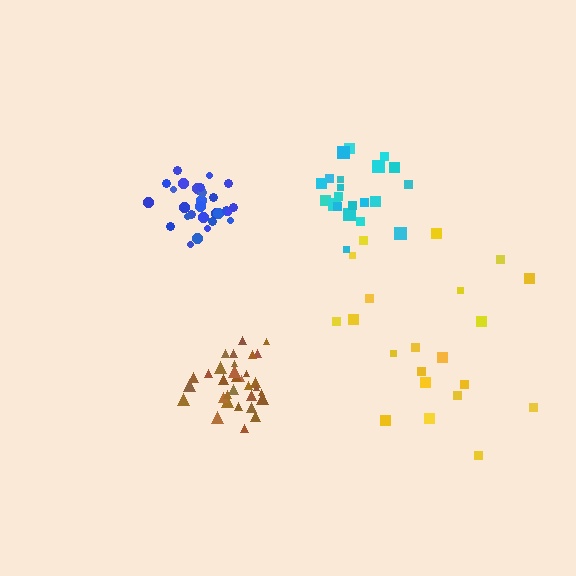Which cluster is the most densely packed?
Brown.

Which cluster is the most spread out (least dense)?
Yellow.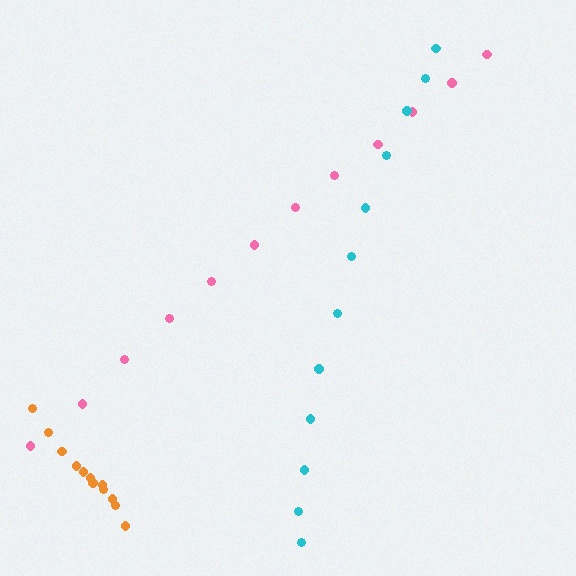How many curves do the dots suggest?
There are 3 distinct paths.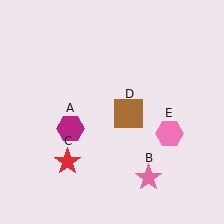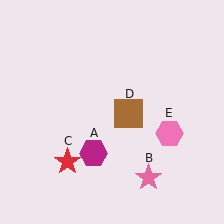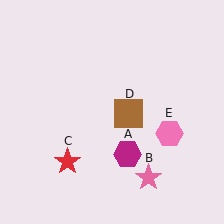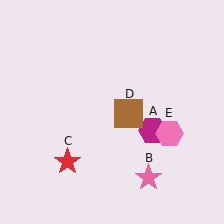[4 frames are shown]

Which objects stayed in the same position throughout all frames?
Pink star (object B) and red star (object C) and brown square (object D) and pink hexagon (object E) remained stationary.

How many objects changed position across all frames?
1 object changed position: magenta hexagon (object A).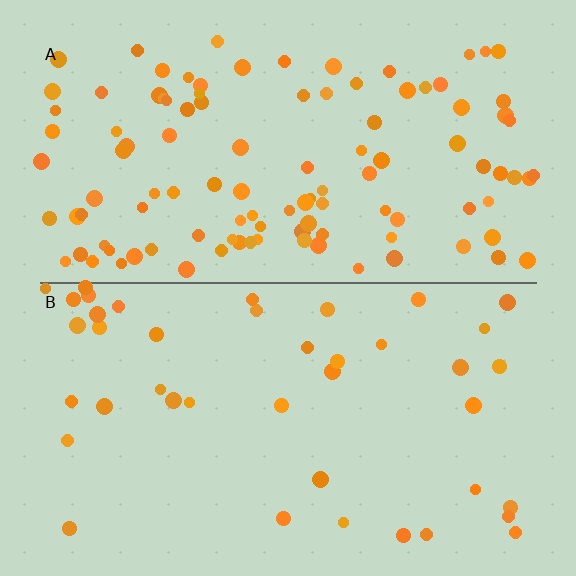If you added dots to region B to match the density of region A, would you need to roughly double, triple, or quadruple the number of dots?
Approximately triple.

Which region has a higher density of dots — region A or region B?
A (the top).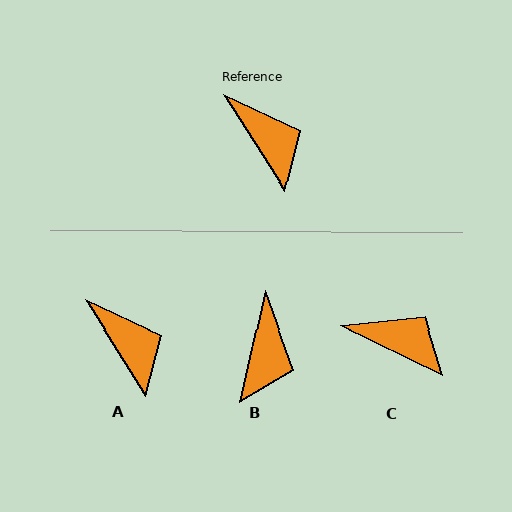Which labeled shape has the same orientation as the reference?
A.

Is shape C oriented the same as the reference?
No, it is off by about 32 degrees.